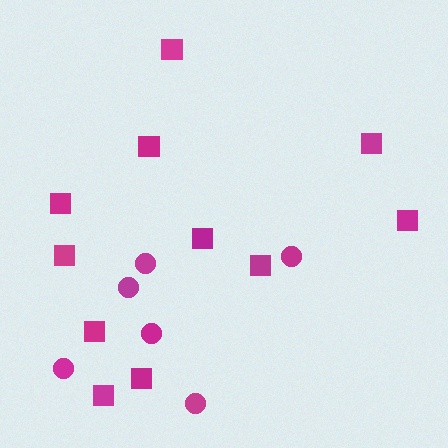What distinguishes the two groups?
There are 2 groups: one group of squares (11) and one group of circles (6).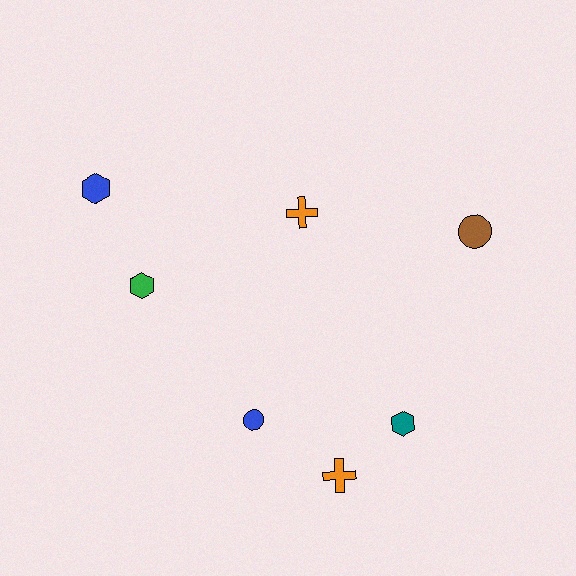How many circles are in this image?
There are 2 circles.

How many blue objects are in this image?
There are 2 blue objects.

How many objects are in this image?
There are 7 objects.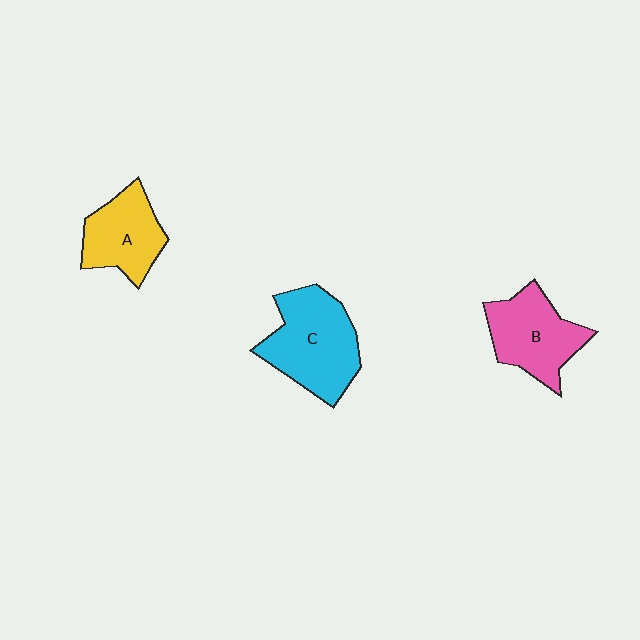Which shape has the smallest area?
Shape A (yellow).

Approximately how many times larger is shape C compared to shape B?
Approximately 1.2 times.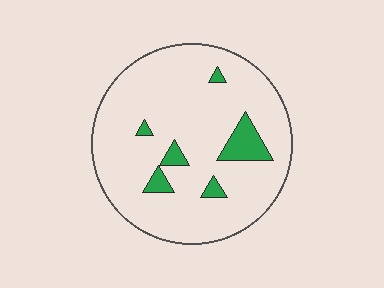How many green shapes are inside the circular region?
6.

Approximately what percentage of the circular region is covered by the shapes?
Approximately 10%.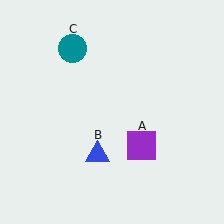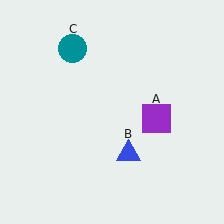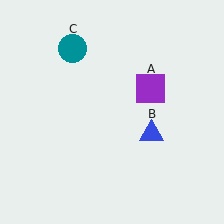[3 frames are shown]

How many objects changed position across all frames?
2 objects changed position: purple square (object A), blue triangle (object B).